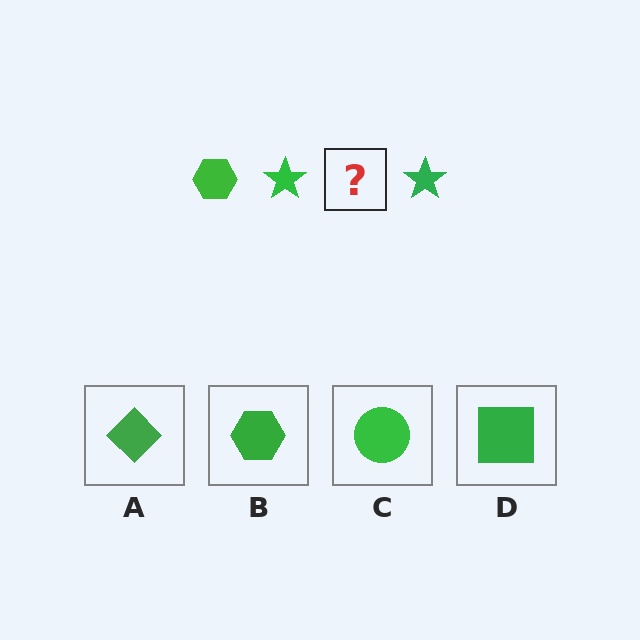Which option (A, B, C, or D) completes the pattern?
B.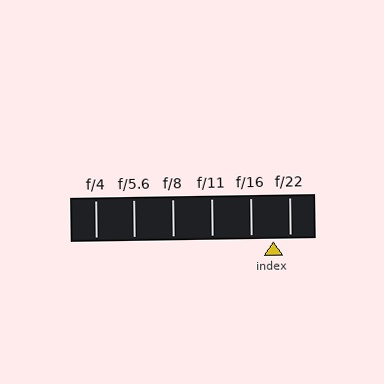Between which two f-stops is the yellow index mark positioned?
The index mark is between f/16 and f/22.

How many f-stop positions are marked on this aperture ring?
There are 6 f-stop positions marked.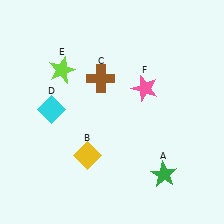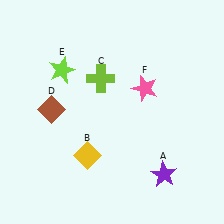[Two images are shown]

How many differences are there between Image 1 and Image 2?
There are 3 differences between the two images.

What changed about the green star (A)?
In Image 1, A is green. In Image 2, it changed to purple.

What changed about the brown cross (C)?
In Image 1, C is brown. In Image 2, it changed to lime.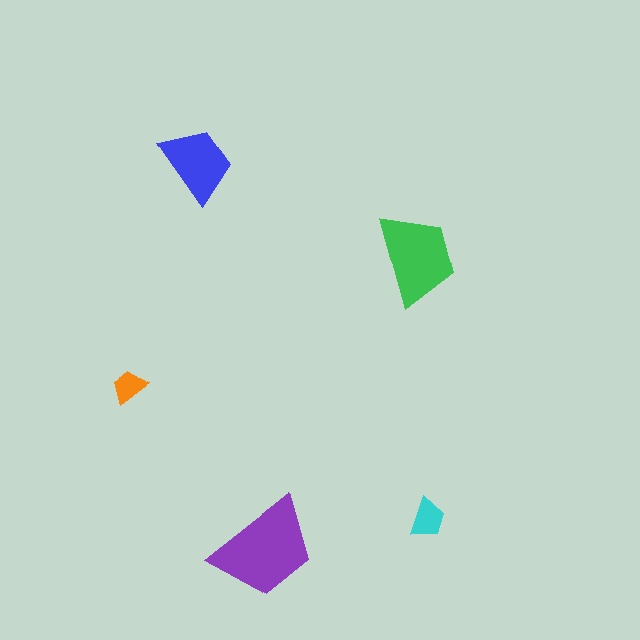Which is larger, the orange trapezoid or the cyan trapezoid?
The cyan one.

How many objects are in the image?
There are 5 objects in the image.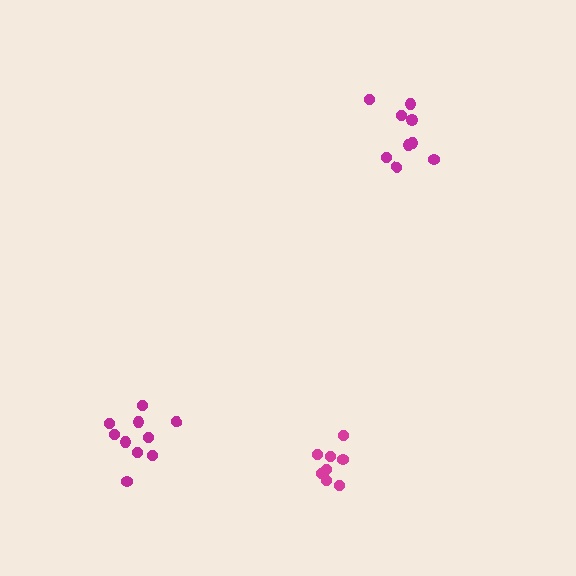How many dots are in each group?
Group 1: 9 dots, Group 2: 8 dots, Group 3: 10 dots (27 total).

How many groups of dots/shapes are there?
There are 3 groups.